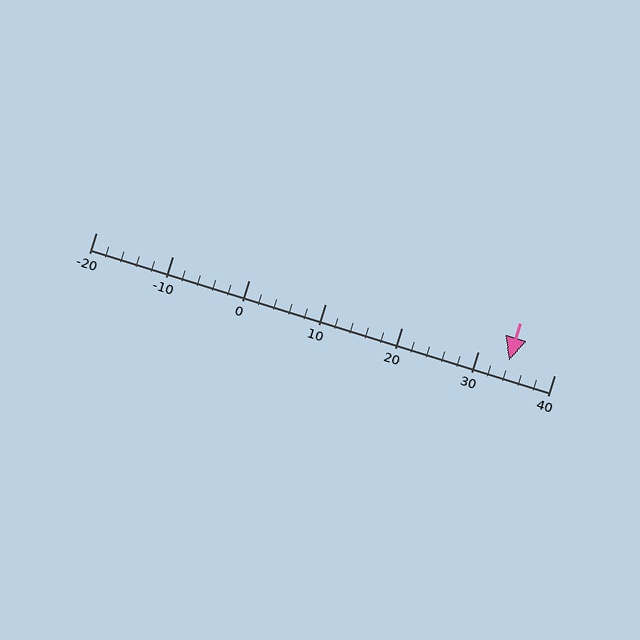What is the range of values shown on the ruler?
The ruler shows values from -20 to 40.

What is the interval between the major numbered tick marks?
The major tick marks are spaced 10 units apart.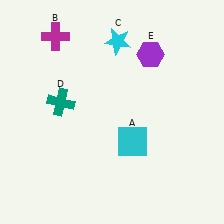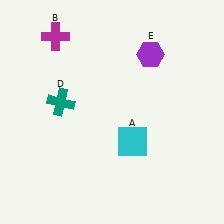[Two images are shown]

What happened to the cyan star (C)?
The cyan star (C) was removed in Image 2. It was in the top-right area of Image 1.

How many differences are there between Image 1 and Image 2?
There is 1 difference between the two images.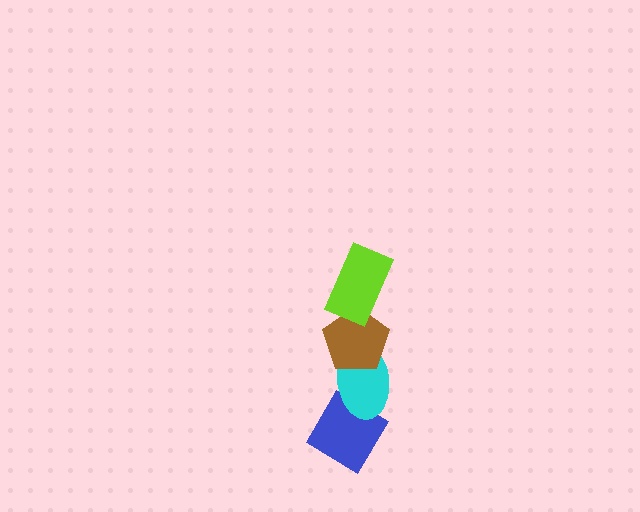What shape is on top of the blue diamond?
The cyan ellipse is on top of the blue diamond.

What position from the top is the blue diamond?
The blue diamond is 4th from the top.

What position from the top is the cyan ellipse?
The cyan ellipse is 3rd from the top.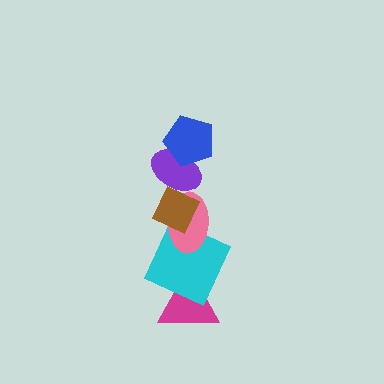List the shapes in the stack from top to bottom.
From top to bottom: the blue pentagon, the purple ellipse, the brown diamond, the pink ellipse, the cyan square, the magenta triangle.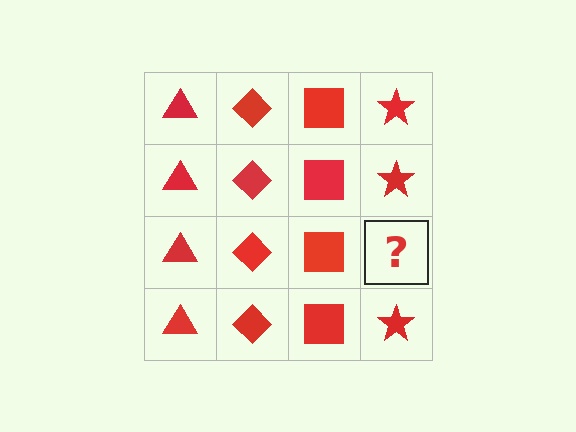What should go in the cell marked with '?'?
The missing cell should contain a red star.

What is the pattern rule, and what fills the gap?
The rule is that each column has a consistent shape. The gap should be filled with a red star.